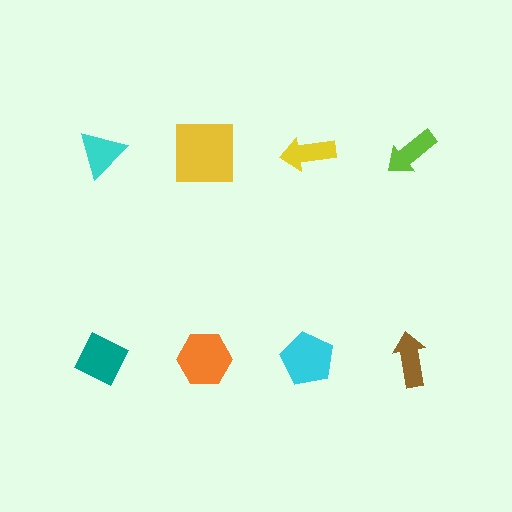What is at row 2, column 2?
An orange hexagon.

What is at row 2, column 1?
A teal diamond.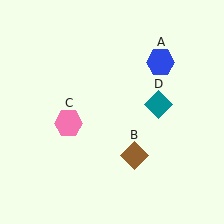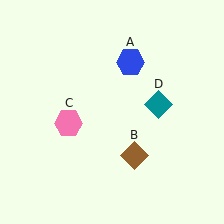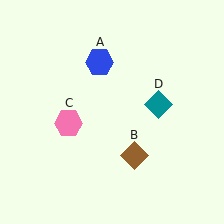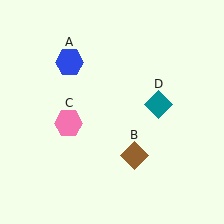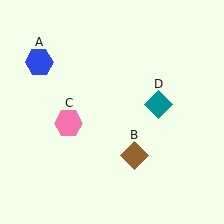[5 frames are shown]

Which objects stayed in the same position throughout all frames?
Brown diamond (object B) and pink hexagon (object C) and teal diamond (object D) remained stationary.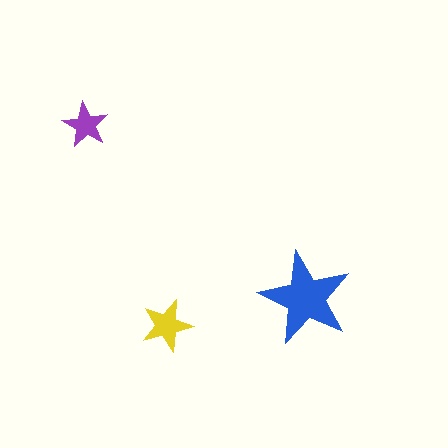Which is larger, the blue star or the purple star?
The blue one.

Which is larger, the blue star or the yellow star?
The blue one.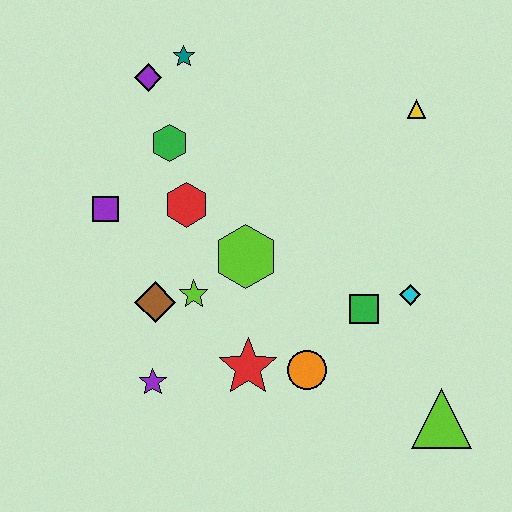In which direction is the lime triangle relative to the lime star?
The lime triangle is to the right of the lime star.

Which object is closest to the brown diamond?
The lime star is closest to the brown diamond.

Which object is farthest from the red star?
The teal star is farthest from the red star.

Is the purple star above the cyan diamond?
No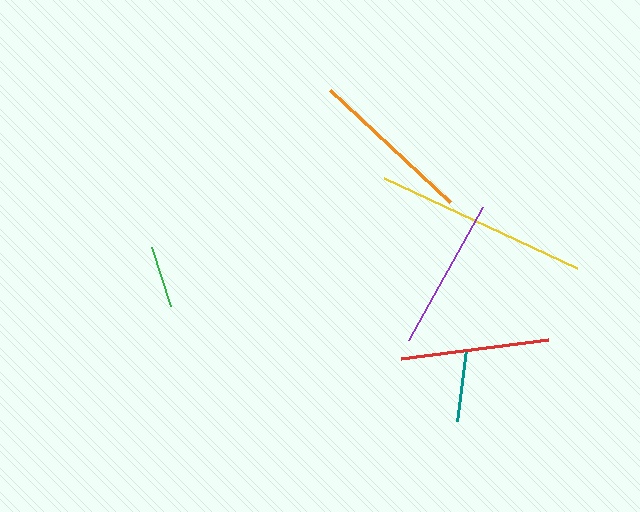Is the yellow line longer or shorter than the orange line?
The yellow line is longer than the orange line.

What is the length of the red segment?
The red segment is approximately 148 pixels long.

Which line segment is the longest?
The yellow line is the longest at approximately 213 pixels.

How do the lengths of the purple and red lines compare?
The purple and red lines are approximately the same length.